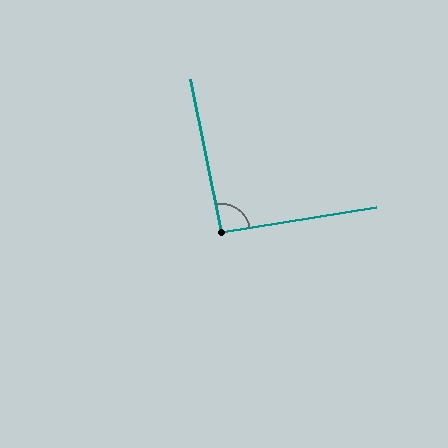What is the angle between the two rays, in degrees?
Approximately 93 degrees.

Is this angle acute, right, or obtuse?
It is approximately a right angle.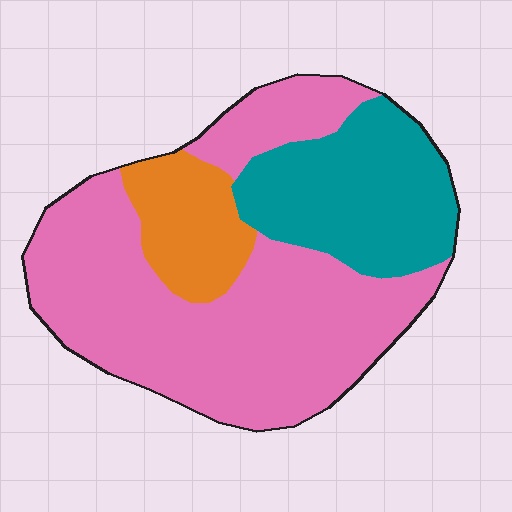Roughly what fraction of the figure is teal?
Teal takes up about one quarter (1/4) of the figure.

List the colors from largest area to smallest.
From largest to smallest: pink, teal, orange.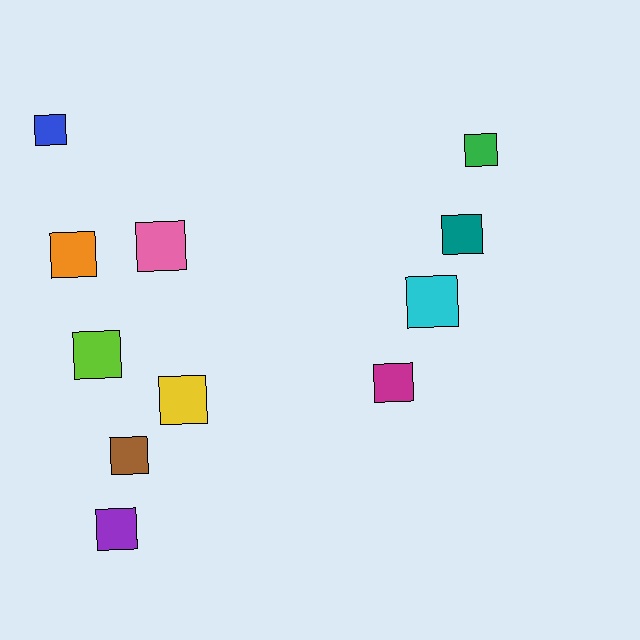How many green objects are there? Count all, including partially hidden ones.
There is 1 green object.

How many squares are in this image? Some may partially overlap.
There are 11 squares.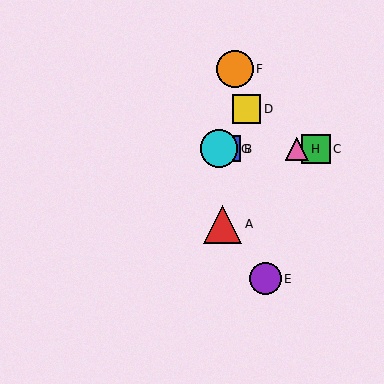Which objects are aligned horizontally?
Objects B, C, G, H are aligned horizontally.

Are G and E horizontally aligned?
No, G is at y≈149 and E is at y≈279.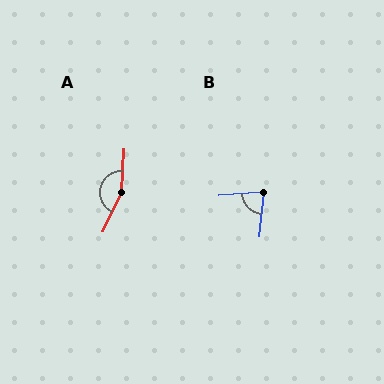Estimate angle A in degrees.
Approximately 158 degrees.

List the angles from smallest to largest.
B (80°), A (158°).